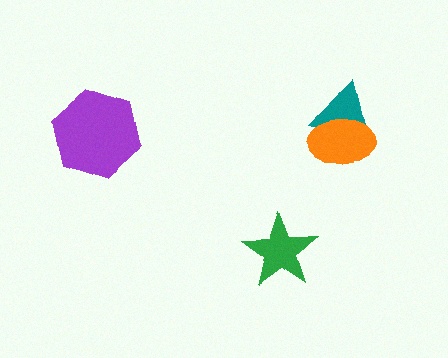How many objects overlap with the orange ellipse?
1 object overlaps with the orange ellipse.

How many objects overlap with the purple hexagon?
0 objects overlap with the purple hexagon.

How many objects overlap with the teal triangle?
1 object overlaps with the teal triangle.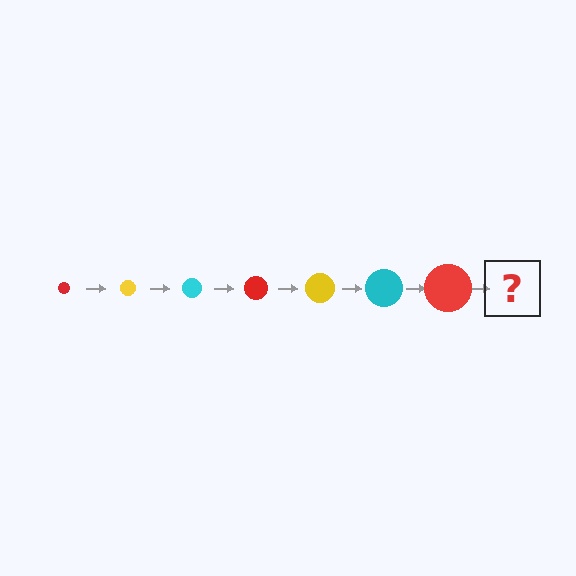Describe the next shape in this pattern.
It should be a yellow circle, larger than the previous one.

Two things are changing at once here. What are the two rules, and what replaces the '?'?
The two rules are that the circle grows larger each step and the color cycles through red, yellow, and cyan. The '?' should be a yellow circle, larger than the previous one.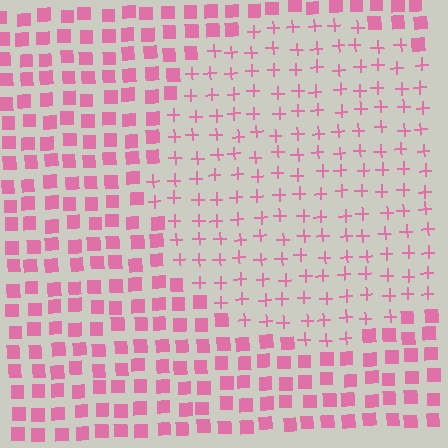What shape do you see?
I see a circle.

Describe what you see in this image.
The image is filled with small pink elements arranged in a uniform grid. A circle-shaped region contains plus signs, while the surrounding area contains squares. The boundary is defined purely by the change in element shape.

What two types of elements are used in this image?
The image uses plus signs inside the circle region and squares outside it.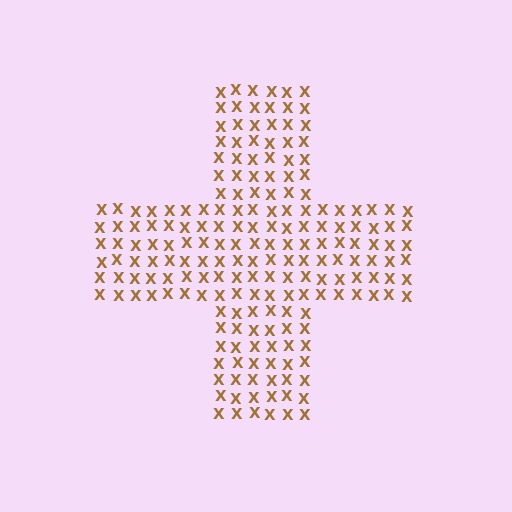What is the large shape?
The large shape is a cross.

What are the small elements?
The small elements are letter X's.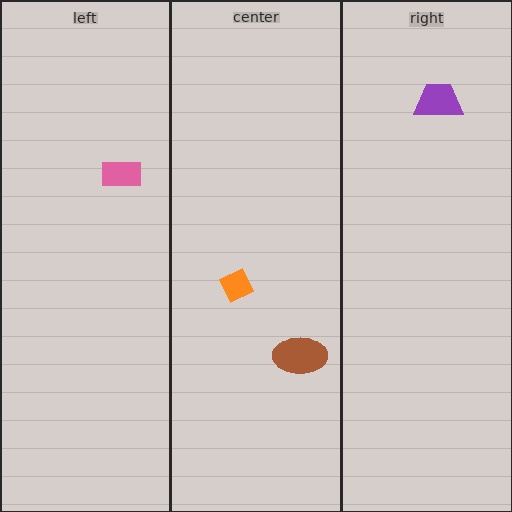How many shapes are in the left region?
1.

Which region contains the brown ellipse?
The center region.